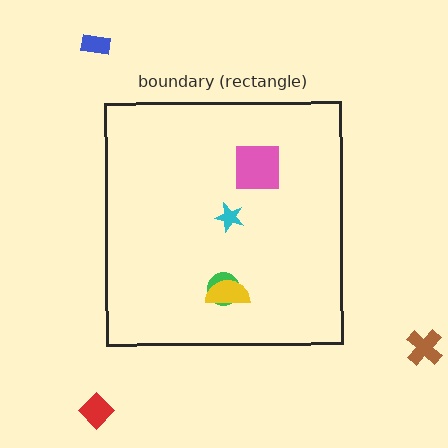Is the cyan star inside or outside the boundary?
Inside.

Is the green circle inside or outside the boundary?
Inside.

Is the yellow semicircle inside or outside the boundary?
Inside.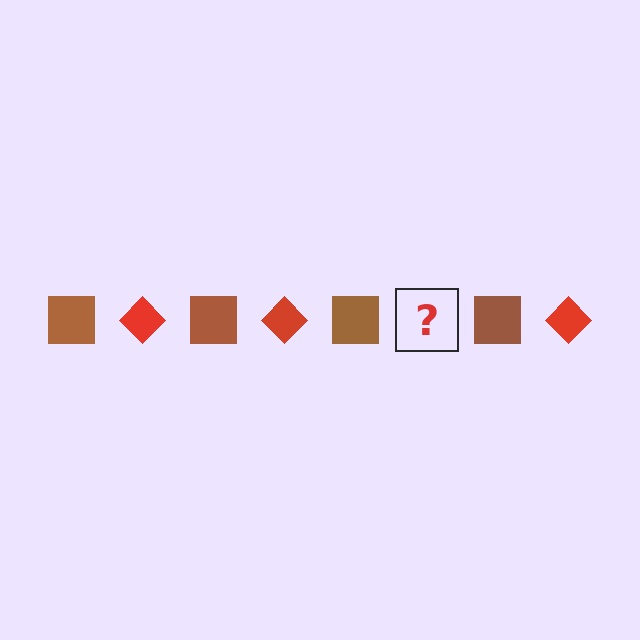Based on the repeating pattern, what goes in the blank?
The blank should be a red diamond.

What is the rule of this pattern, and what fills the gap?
The rule is that the pattern alternates between brown square and red diamond. The gap should be filled with a red diamond.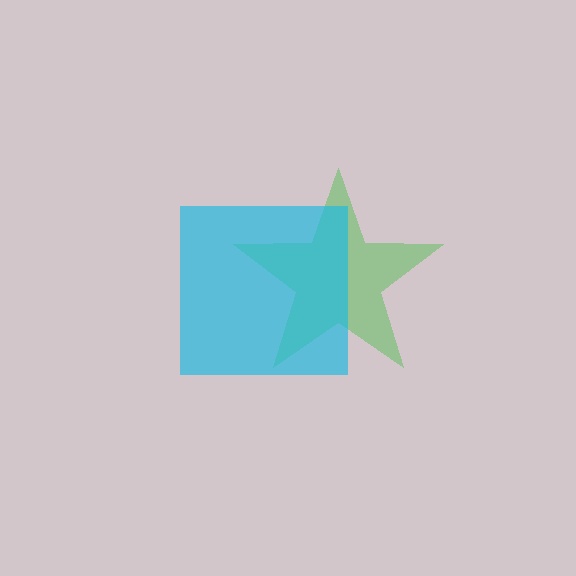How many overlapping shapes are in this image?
There are 2 overlapping shapes in the image.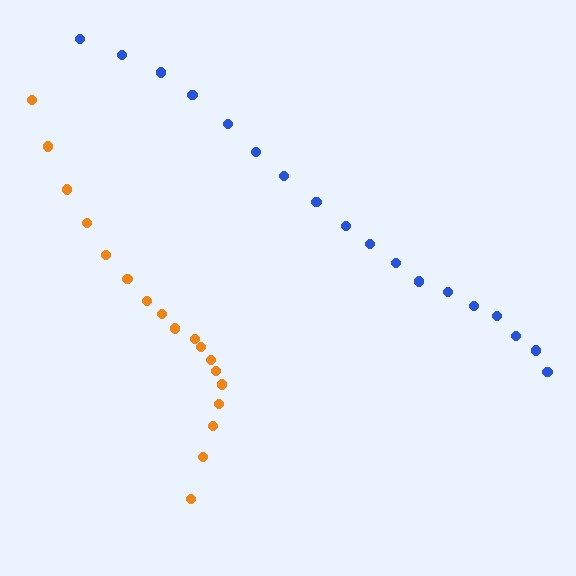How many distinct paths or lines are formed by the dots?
There are 2 distinct paths.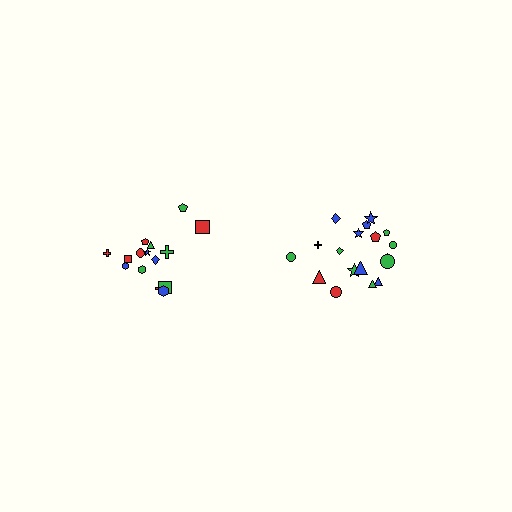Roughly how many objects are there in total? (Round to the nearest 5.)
Roughly 35 objects in total.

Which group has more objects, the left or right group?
The right group.